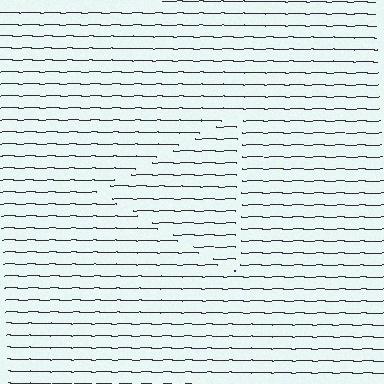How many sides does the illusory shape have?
3 sides — the line-ends trace a triangle.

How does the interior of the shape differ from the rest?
The interior of the shape contains the same grating, shifted by half a period — the contour is defined by the phase discontinuity where line-ends from the inner and outer gratings abut.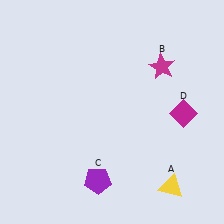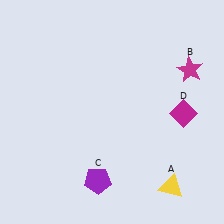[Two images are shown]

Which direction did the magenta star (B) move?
The magenta star (B) moved right.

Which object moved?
The magenta star (B) moved right.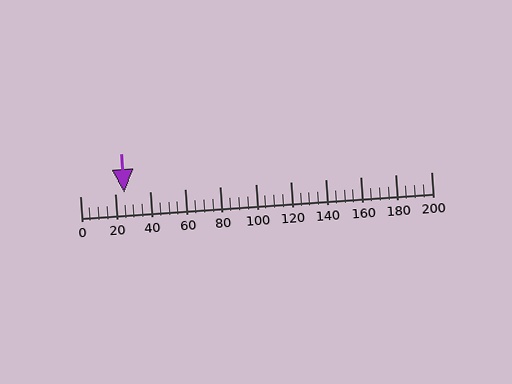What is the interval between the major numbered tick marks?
The major tick marks are spaced 20 units apart.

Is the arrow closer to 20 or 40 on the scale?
The arrow is closer to 20.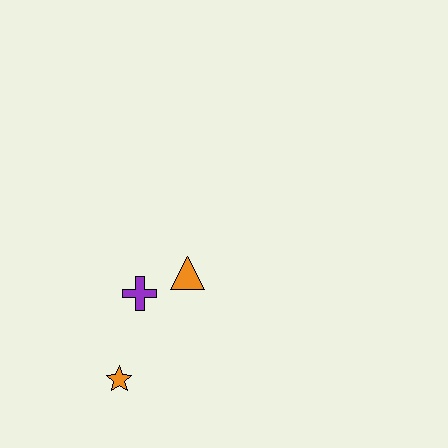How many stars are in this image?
There is 1 star.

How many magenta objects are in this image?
There are no magenta objects.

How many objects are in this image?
There are 3 objects.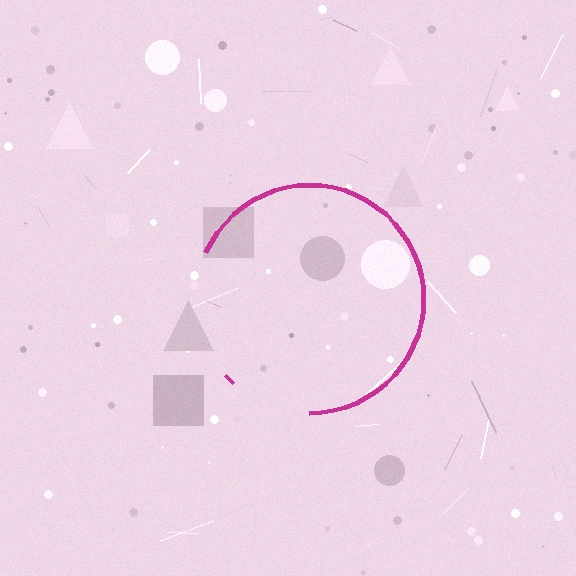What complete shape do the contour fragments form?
The contour fragments form a circle.